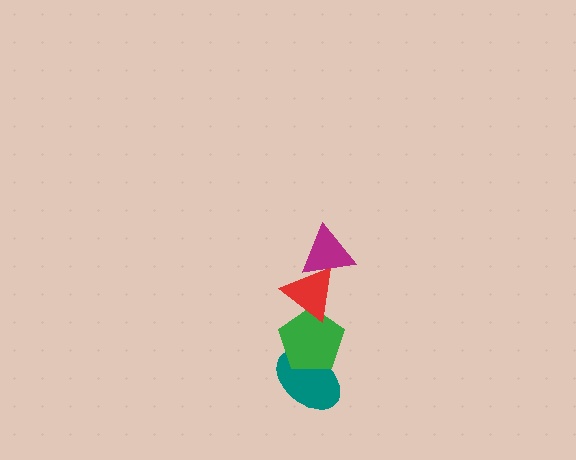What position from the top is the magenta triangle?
The magenta triangle is 1st from the top.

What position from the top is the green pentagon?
The green pentagon is 3rd from the top.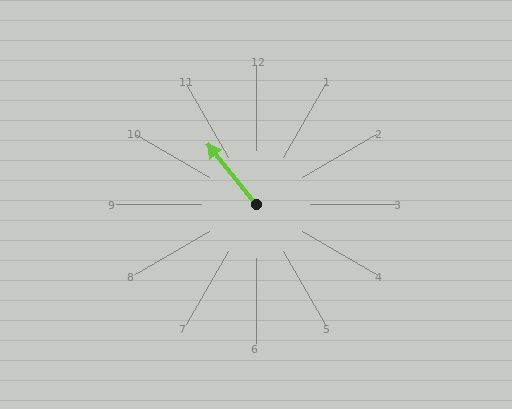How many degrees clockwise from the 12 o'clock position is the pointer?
Approximately 321 degrees.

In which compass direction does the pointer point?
Northwest.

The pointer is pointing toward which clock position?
Roughly 11 o'clock.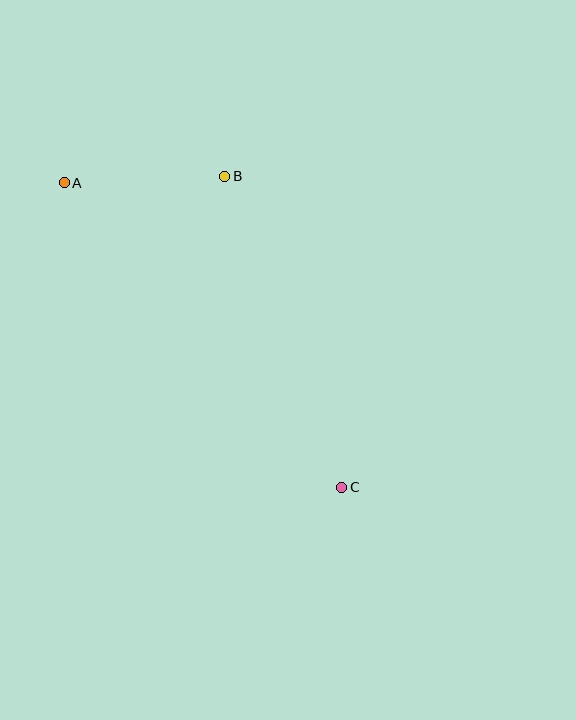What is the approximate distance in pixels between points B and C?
The distance between B and C is approximately 333 pixels.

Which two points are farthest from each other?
Points A and C are farthest from each other.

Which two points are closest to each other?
Points A and B are closest to each other.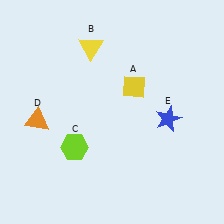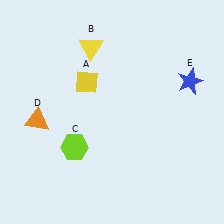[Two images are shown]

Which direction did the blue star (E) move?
The blue star (E) moved up.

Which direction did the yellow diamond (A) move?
The yellow diamond (A) moved left.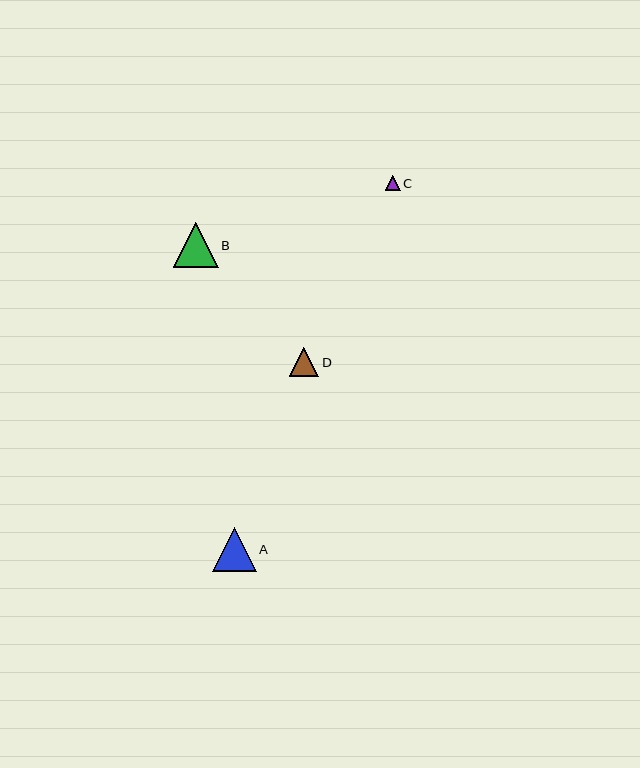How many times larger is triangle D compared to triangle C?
Triangle D is approximately 1.9 times the size of triangle C.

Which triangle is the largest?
Triangle B is the largest with a size of approximately 45 pixels.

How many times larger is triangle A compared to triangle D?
Triangle A is approximately 1.5 times the size of triangle D.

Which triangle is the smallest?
Triangle C is the smallest with a size of approximately 15 pixels.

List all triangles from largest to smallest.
From largest to smallest: B, A, D, C.